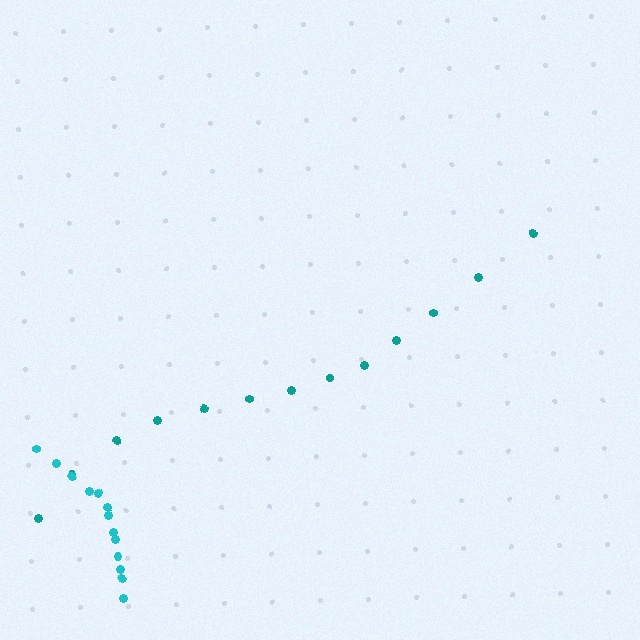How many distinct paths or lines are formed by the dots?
There are 2 distinct paths.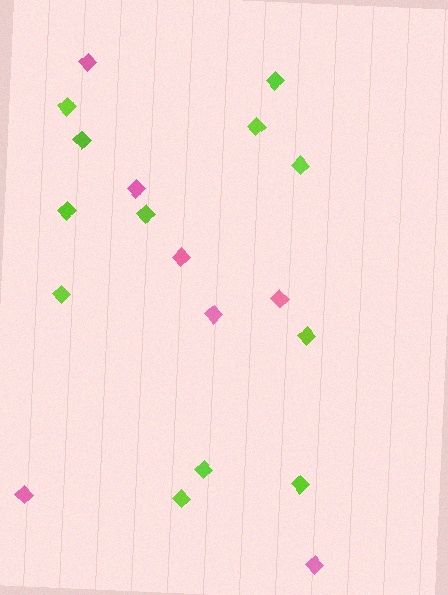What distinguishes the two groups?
There are 2 groups: one group of pink diamonds (7) and one group of lime diamonds (12).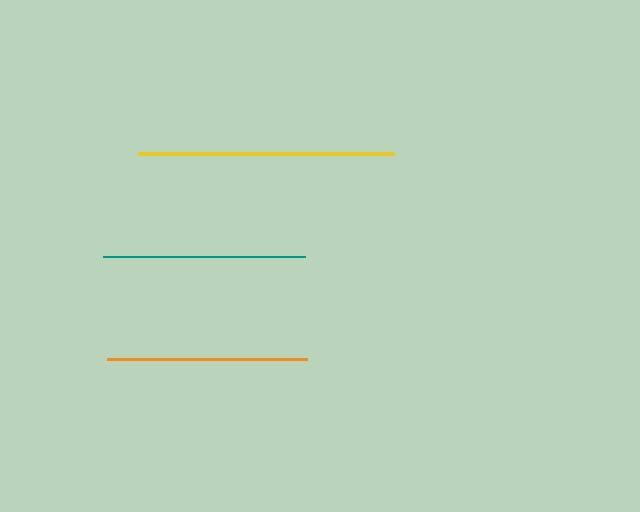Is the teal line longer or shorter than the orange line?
The teal line is longer than the orange line.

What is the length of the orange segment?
The orange segment is approximately 201 pixels long.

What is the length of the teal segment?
The teal segment is approximately 203 pixels long.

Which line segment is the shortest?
The orange line is the shortest at approximately 201 pixels.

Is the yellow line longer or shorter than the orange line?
The yellow line is longer than the orange line.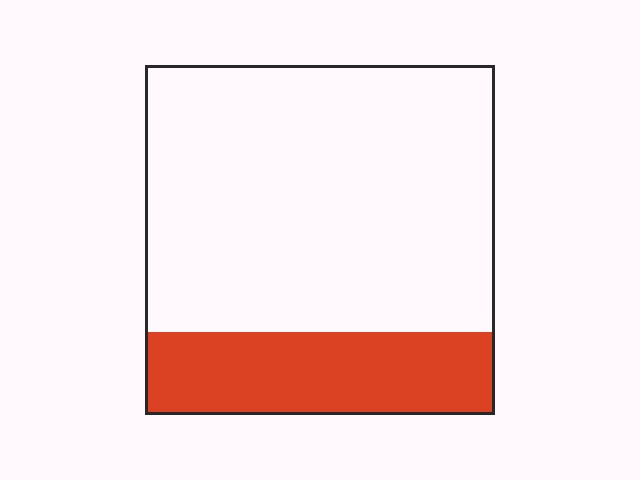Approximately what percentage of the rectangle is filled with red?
Approximately 25%.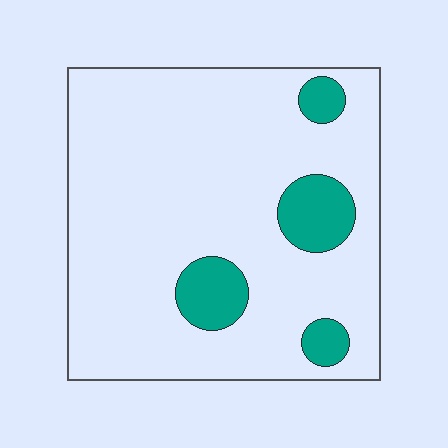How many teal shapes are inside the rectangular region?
4.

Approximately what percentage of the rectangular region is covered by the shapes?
Approximately 15%.